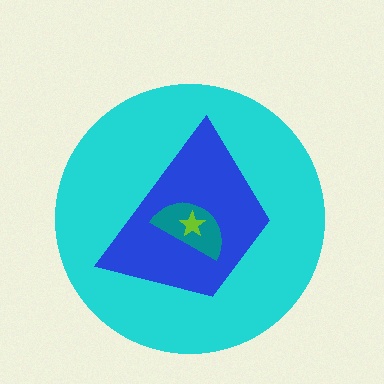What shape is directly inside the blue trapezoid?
The teal semicircle.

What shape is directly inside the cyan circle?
The blue trapezoid.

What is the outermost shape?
The cyan circle.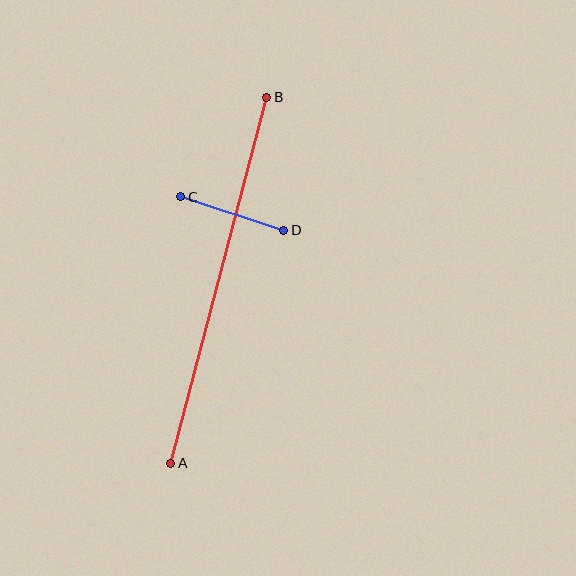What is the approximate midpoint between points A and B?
The midpoint is at approximately (219, 280) pixels.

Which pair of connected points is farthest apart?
Points A and B are farthest apart.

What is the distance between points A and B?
The distance is approximately 378 pixels.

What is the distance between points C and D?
The distance is approximately 108 pixels.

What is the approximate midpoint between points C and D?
The midpoint is at approximately (232, 213) pixels.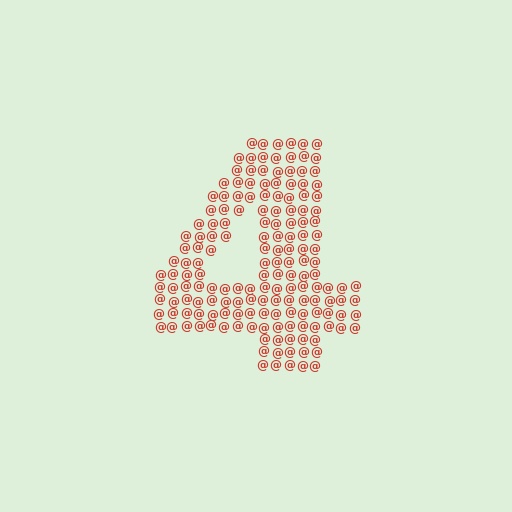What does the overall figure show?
The overall figure shows the digit 4.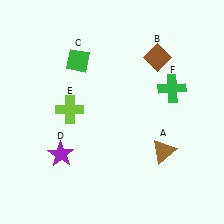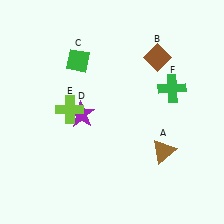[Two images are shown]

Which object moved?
The purple star (D) moved up.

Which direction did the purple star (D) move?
The purple star (D) moved up.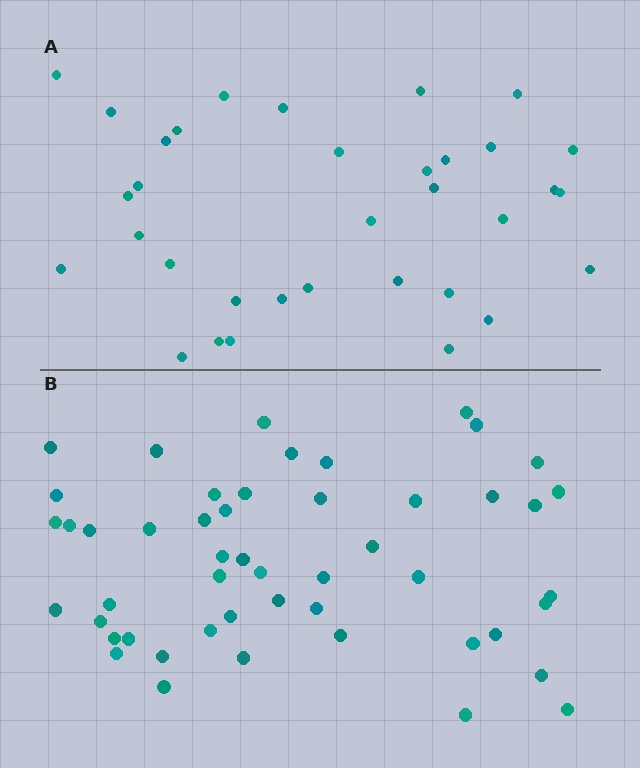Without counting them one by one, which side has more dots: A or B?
Region B (the bottom region) has more dots.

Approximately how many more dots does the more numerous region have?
Region B has approximately 15 more dots than region A.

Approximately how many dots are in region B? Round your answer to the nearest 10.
About 50 dots.